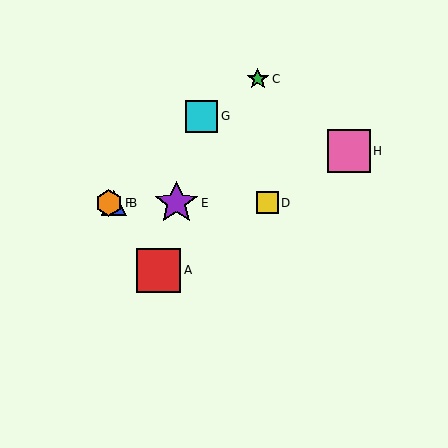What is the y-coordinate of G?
Object G is at y≈116.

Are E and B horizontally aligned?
Yes, both are at y≈203.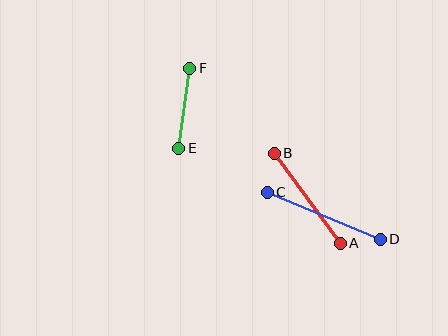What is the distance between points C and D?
The distance is approximately 122 pixels.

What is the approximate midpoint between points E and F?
The midpoint is at approximately (184, 108) pixels.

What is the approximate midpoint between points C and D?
The midpoint is at approximately (324, 216) pixels.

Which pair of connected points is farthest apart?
Points C and D are farthest apart.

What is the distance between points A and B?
The distance is approximately 112 pixels.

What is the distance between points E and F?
The distance is approximately 81 pixels.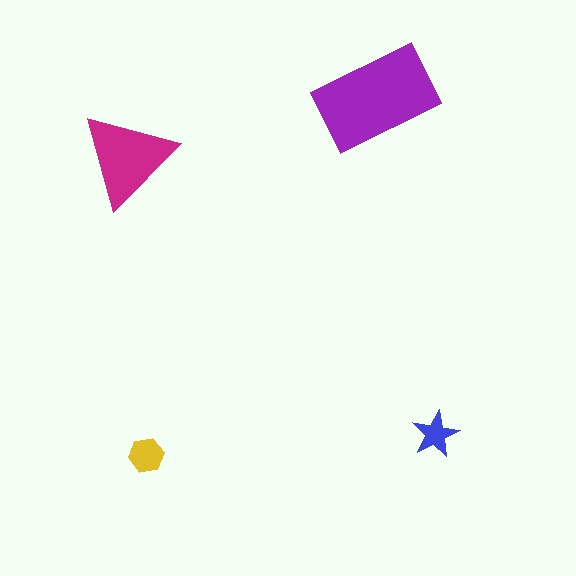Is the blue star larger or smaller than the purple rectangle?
Smaller.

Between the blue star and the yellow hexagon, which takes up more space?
The yellow hexagon.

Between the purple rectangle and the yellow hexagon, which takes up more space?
The purple rectangle.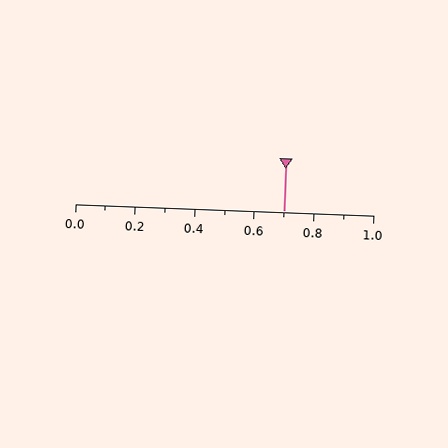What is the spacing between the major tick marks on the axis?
The major ticks are spaced 0.2 apart.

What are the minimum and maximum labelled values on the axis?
The axis runs from 0.0 to 1.0.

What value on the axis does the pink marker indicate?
The marker indicates approximately 0.7.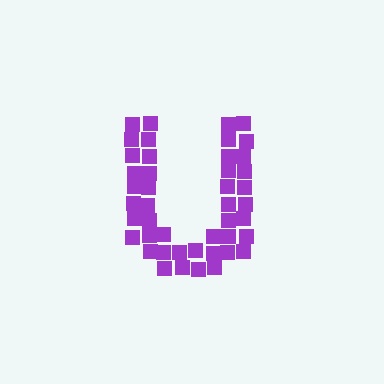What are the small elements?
The small elements are squares.